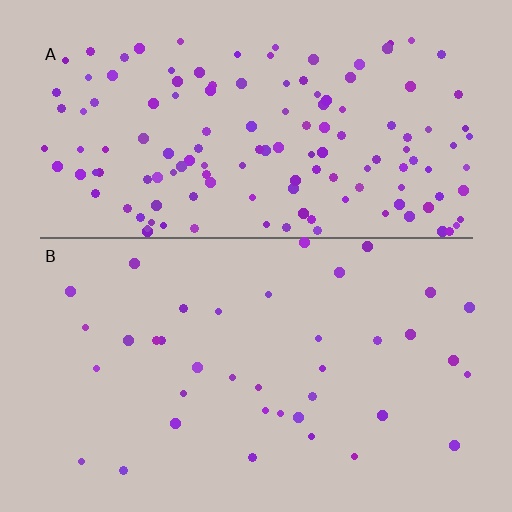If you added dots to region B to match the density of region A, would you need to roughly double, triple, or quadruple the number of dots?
Approximately quadruple.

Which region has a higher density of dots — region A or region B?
A (the top).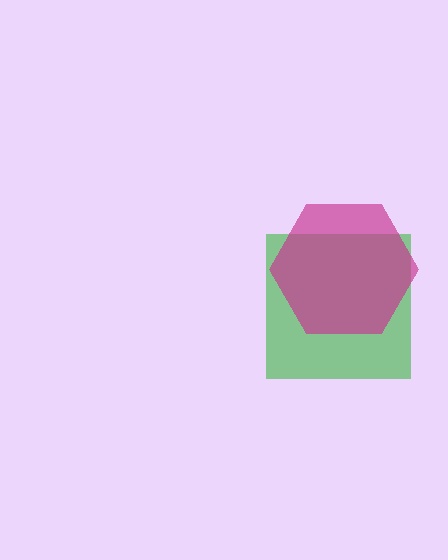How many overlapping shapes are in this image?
There are 2 overlapping shapes in the image.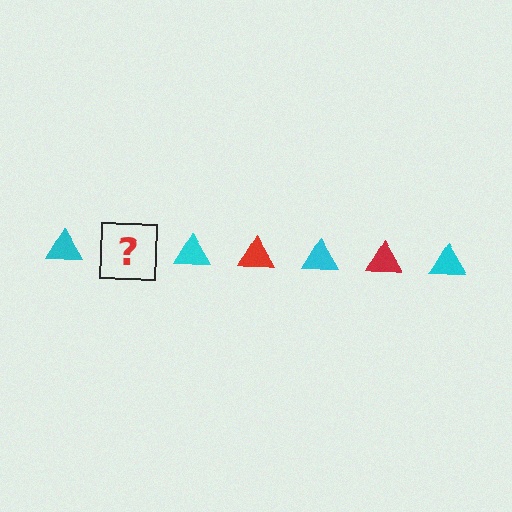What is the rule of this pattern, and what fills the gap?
The rule is that the pattern cycles through cyan, red triangles. The gap should be filled with a red triangle.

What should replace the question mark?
The question mark should be replaced with a red triangle.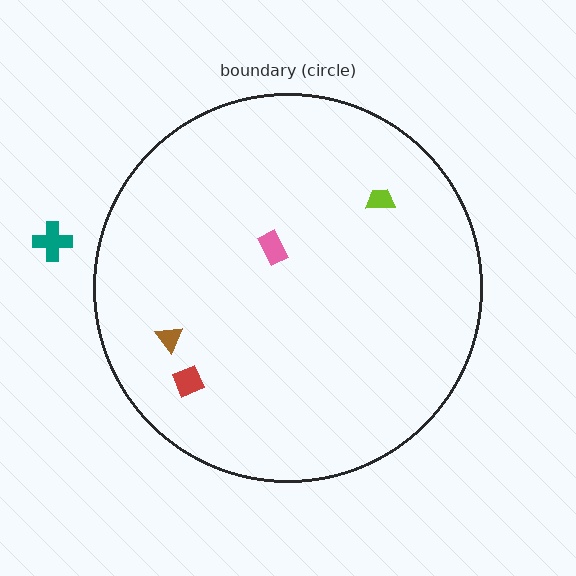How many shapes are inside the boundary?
4 inside, 1 outside.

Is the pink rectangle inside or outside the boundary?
Inside.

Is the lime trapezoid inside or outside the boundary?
Inside.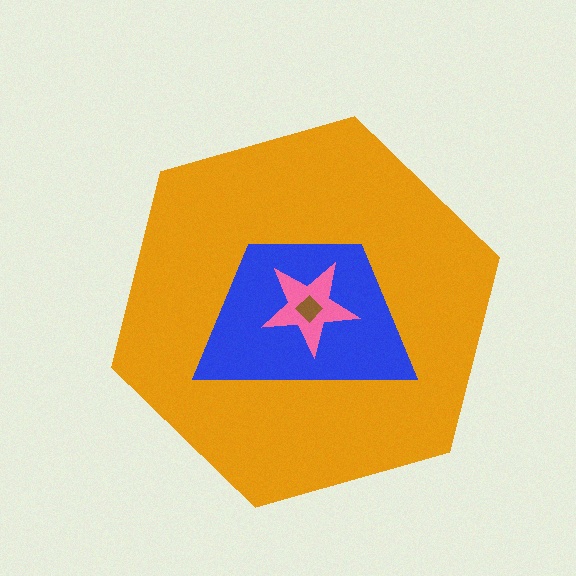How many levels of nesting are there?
4.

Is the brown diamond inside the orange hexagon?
Yes.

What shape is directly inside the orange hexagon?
The blue trapezoid.